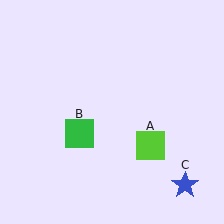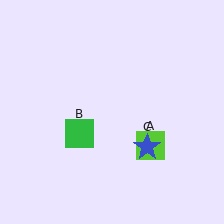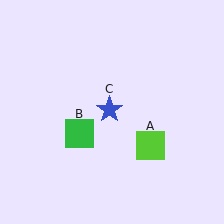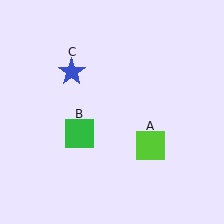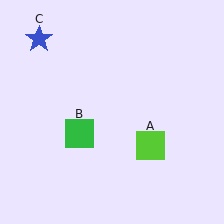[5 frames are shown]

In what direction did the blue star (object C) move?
The blue star (object C) moved up and to the left.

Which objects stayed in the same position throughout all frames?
Lime square (object A) and green square (object B) remained stationary.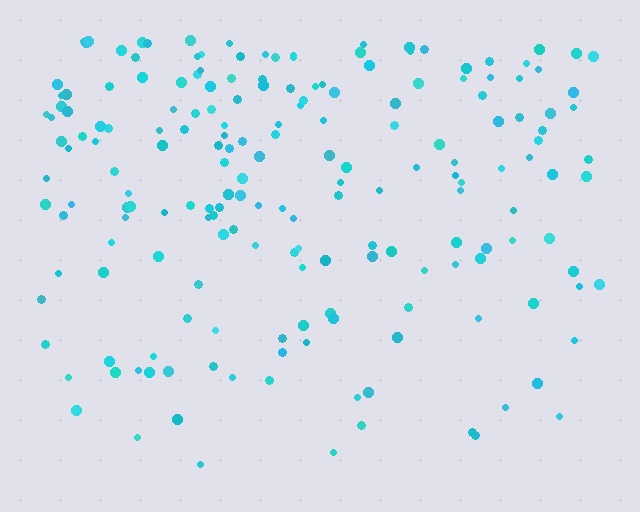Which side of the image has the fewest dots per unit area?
The bottom.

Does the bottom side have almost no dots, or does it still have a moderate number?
Still a moderate number, just noticeably fewer than the top.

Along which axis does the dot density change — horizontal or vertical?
Vertical.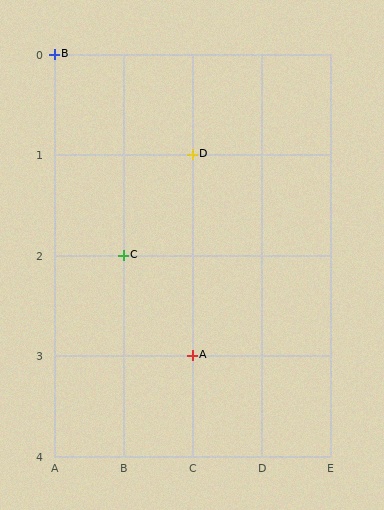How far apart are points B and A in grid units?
Points B and A are 2 columns and 3 rows apart (about 3.6 grid units diagonally).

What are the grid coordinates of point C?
Point C is at grid coordinates (B, 2).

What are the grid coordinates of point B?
Point B is at grid coordinates (A, 0).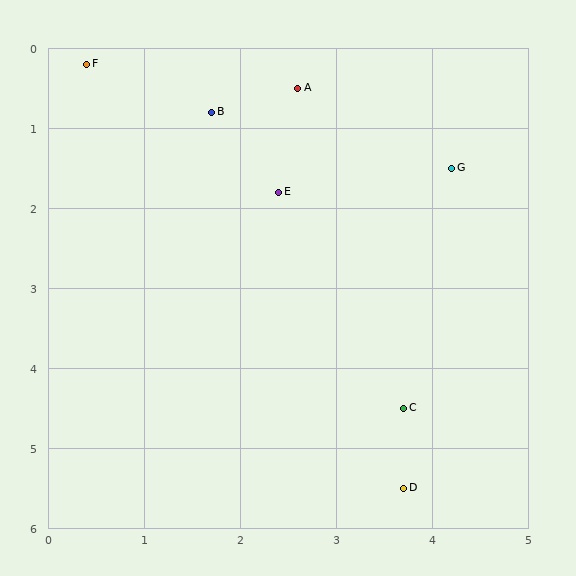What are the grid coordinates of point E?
Point E is at approximately (2.4, 1.8).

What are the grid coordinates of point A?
Point A is at approximately (2.6, 0.5).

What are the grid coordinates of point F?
Point F is at approximately (0.4, 0.2).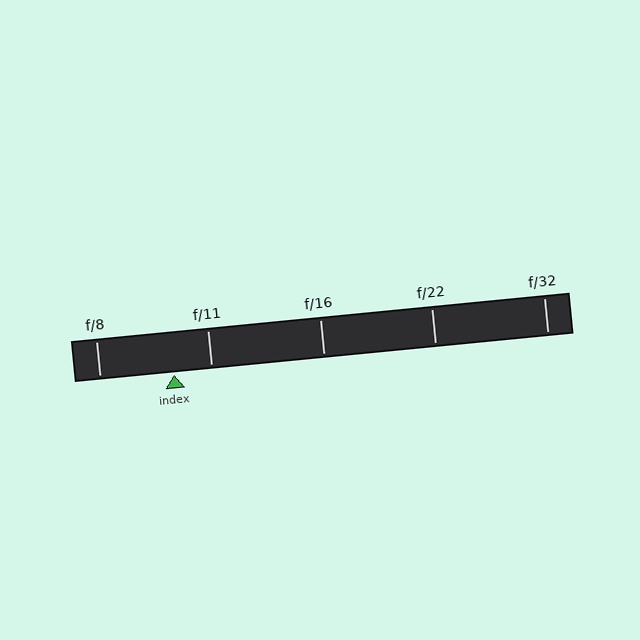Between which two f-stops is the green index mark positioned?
The index mark is between f/8 and f/11.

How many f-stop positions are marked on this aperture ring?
There are 5 f-stop positions marked.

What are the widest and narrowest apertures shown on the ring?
The widest aperture shown is f/8 and the narrowest is f/32.